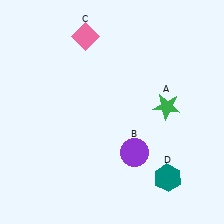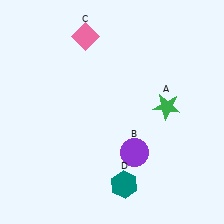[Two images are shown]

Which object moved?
The teal hexagon (D) moved left.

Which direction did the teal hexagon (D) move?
The teal hexagon (D) moved left.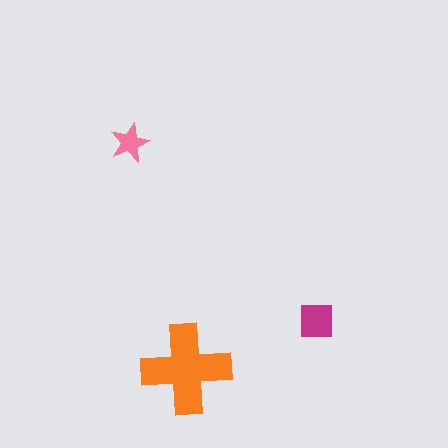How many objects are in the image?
There are 3 objects in the image.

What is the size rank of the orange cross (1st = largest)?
1st.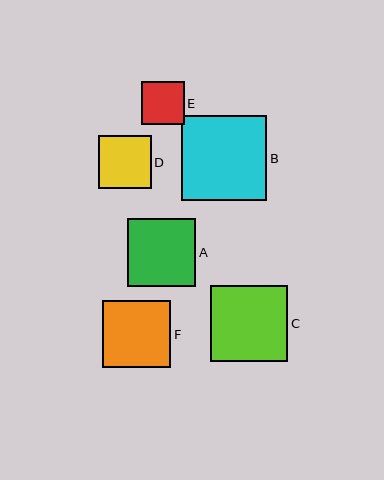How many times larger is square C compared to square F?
Square C is approximately 1.1 times the size of square F.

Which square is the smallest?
Square E is the smallest with a size of approximately 43 pixels.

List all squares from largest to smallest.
From largest to smallest: B, C, A, F, D, E.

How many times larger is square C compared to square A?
Square C is approximately 1.1 times the size of square A.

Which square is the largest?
Square B is the largest with a size of approximately 85 pixels.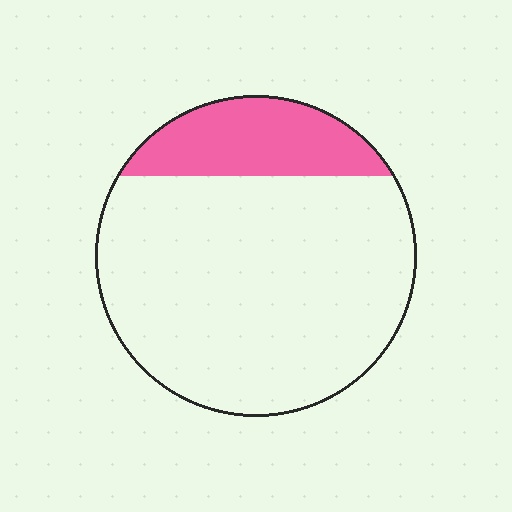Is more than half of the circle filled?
No.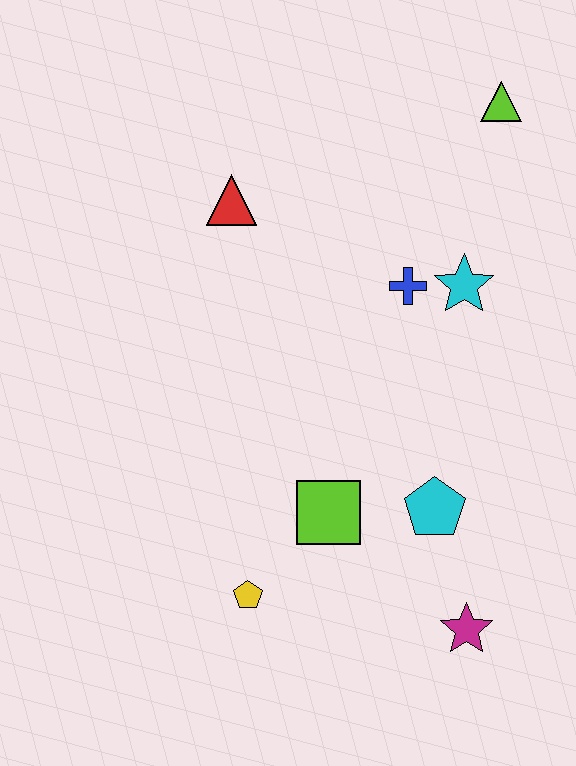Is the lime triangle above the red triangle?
Yes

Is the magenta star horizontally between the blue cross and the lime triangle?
Yes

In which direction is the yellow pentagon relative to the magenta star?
The yellow pentagon is to the left of the magenta star.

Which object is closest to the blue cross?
The cyan star is closest to the blue cross.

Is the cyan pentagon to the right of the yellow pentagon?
Yes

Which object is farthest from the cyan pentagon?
The lime triangle is farthest from the cyan pentagon.